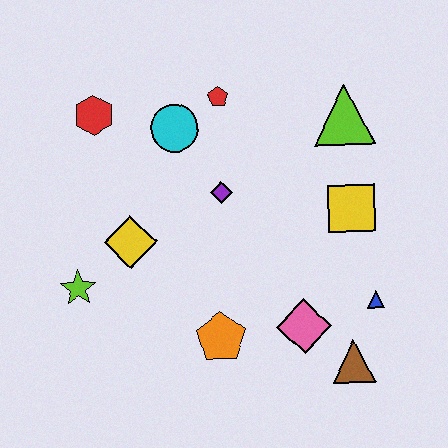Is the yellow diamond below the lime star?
No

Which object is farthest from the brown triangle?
The red hexagon is farthest from the brown triangle.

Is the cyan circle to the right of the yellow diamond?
Yes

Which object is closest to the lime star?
The yellow diamond is closest to the lime star.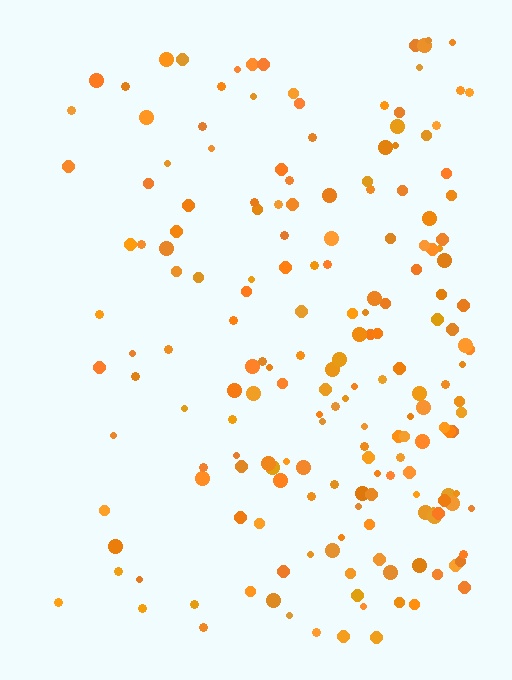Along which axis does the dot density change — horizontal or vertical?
Horizontal.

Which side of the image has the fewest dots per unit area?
The left.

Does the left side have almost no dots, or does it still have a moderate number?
Still a moderate number, just noticeably fewer than the right.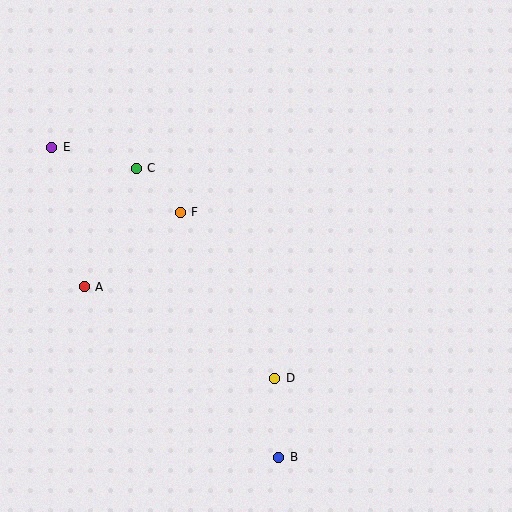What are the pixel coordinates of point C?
Point C is at (136, 168).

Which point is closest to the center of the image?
Point F at (180, 212) is closest to the center.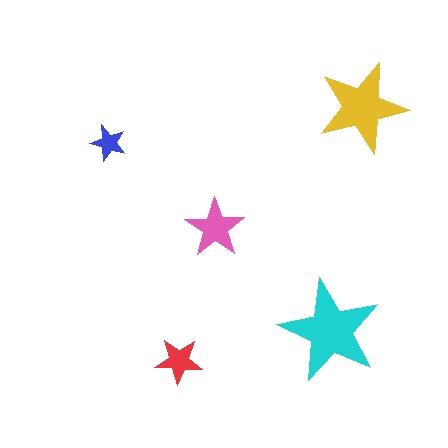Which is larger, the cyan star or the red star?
The cyan one.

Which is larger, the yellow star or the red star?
The yellow one.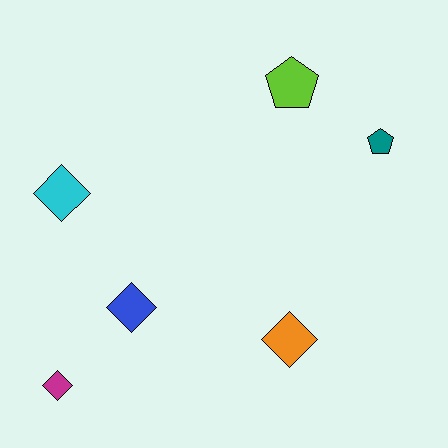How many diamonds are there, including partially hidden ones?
There are 4 diamonds.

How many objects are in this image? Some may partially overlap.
There are 6 objects.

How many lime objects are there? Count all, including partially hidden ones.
There is 1 lime object.